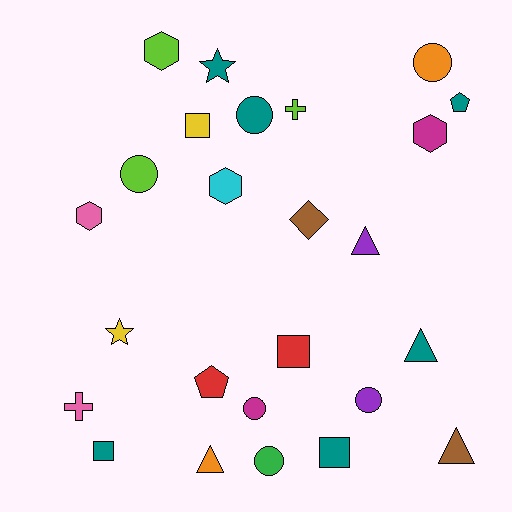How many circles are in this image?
There are 6 circles.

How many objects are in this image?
There are 25 objects.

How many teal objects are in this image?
There are 6 teal objects.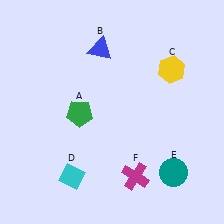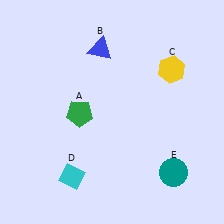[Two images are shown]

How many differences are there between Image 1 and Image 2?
There is 1 difference between the two images.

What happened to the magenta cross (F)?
The magenta cross (F) was removed in Image 2. It was in the bottom-right area of Image 1.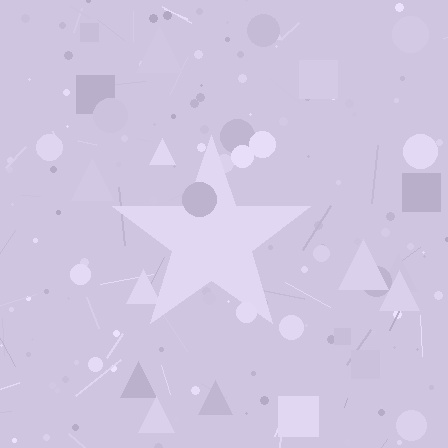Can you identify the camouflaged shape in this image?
The camouflaged shape is a star.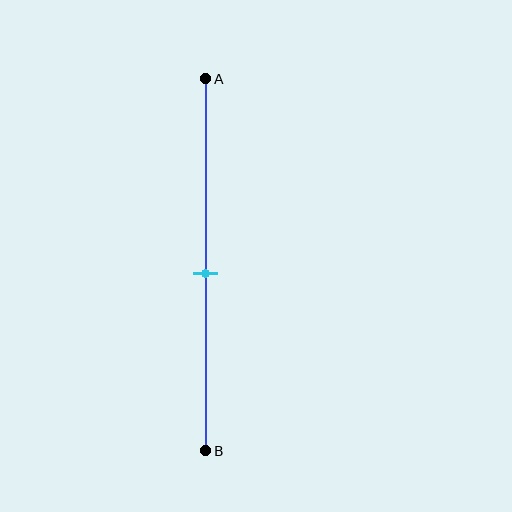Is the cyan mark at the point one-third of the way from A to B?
No, the mark is at about 50% from A, not at the 33% one-third point.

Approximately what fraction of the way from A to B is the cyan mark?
The cyan mark is approximately 50% of the way from A to B.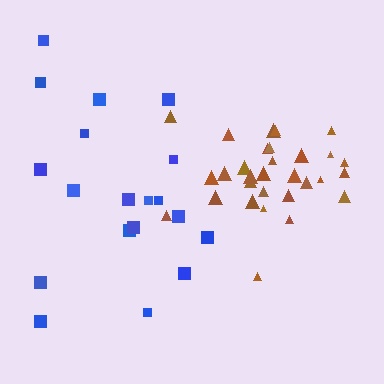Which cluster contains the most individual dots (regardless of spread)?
Brown (30).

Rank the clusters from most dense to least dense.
brown, blue.